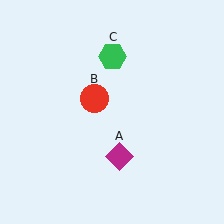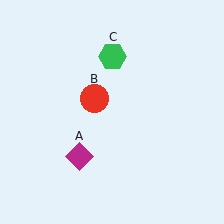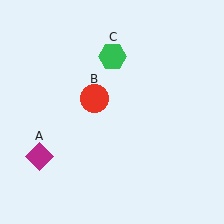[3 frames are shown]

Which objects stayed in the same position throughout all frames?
Red circle (object B) and green hexagon (object C) remained stationary.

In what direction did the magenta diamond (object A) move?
The magenta diamond (object A) moved left.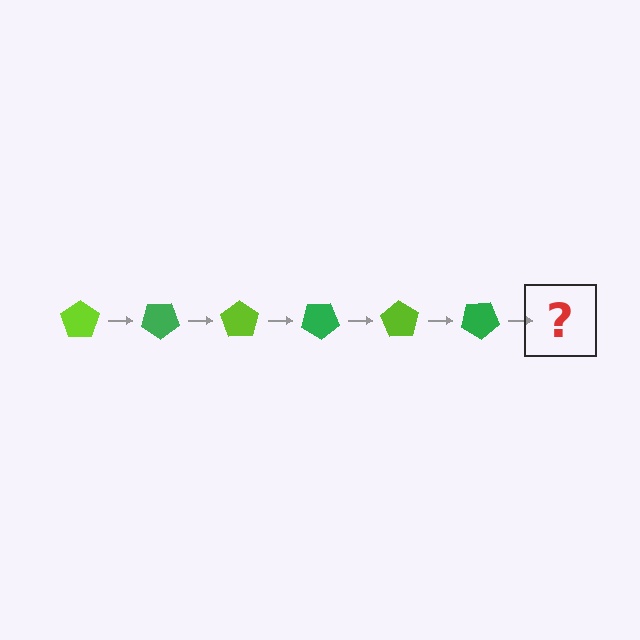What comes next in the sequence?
The next element should be a lime pentagon, rotated 210 degrees from the start.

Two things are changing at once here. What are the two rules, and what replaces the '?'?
The two rules are that it rotates 35 degrees each step and the color cycles through lime and green. The '?' should be a lime pentagon, rotated 210 degrees from the start.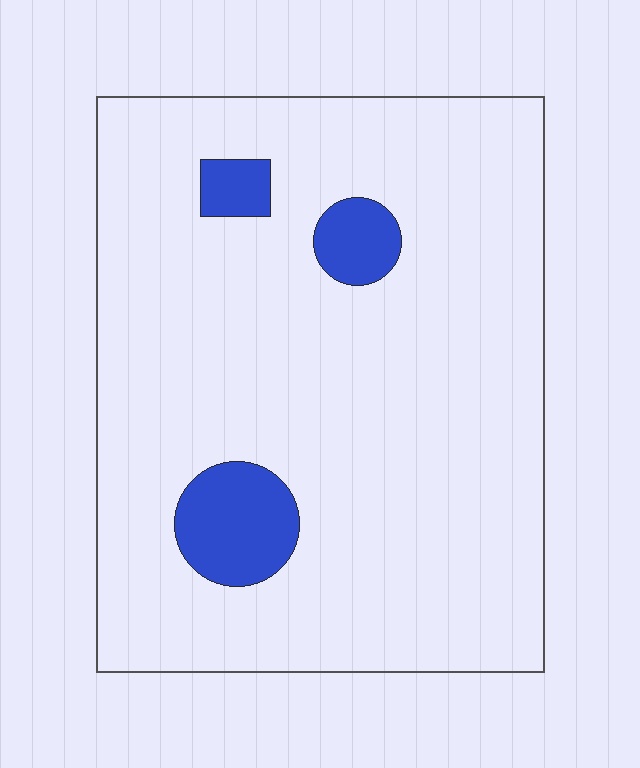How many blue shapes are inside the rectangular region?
3.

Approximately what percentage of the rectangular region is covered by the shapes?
Approximately 10%.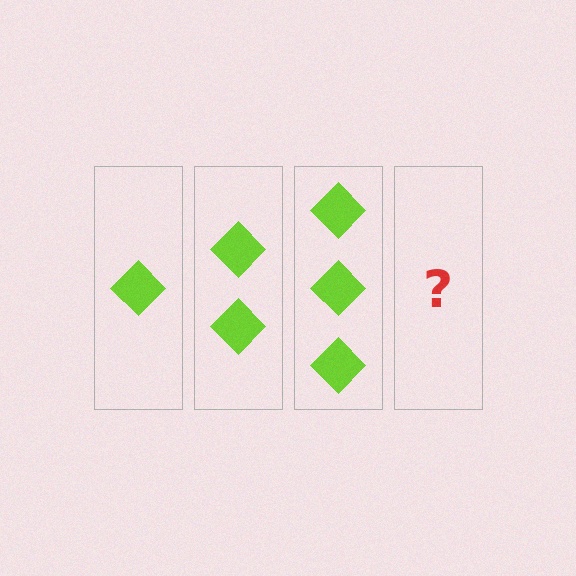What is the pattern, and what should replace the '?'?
The pattern is that each step adds one more diamond. The '?' should be 4 diamonds.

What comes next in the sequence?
The next element should be 4 diamonds.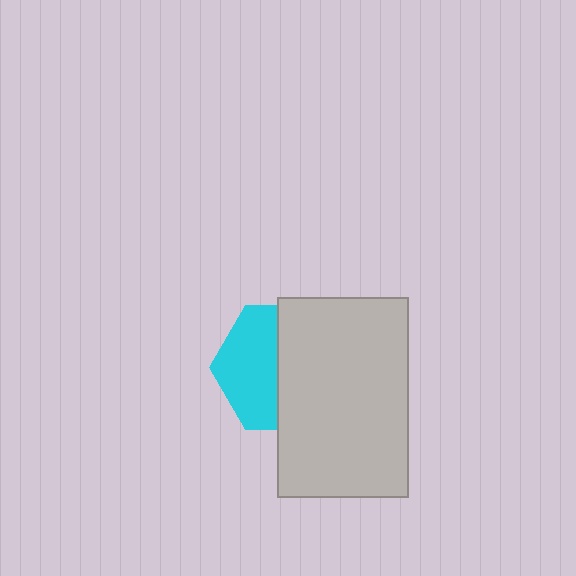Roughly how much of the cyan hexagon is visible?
About half of it is visible (roughly 46%).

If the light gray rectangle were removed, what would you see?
You would see the complete cyan hexagon.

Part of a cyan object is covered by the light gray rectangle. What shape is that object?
It is a hexagon.